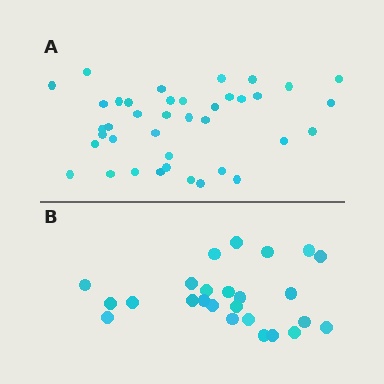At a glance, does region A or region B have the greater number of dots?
Region A (the top region) has more dots.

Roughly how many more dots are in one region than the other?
Region A has approximately 15 more dots than region B.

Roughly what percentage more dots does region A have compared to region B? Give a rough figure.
About 55% more.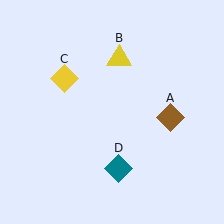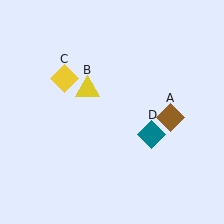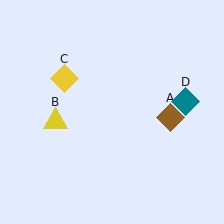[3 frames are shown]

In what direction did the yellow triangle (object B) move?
The yellow triangle (object B) moved down and to the left.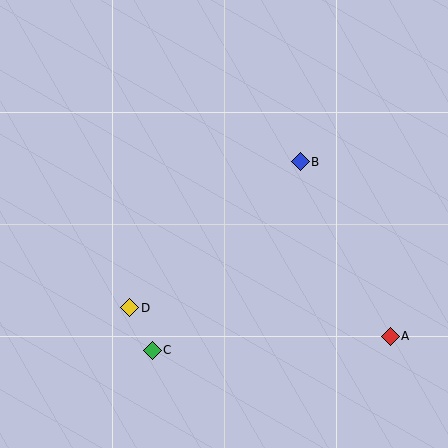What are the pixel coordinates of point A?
Point A is at (390, 336).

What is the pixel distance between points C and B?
The distance between C and B is 240 pixels.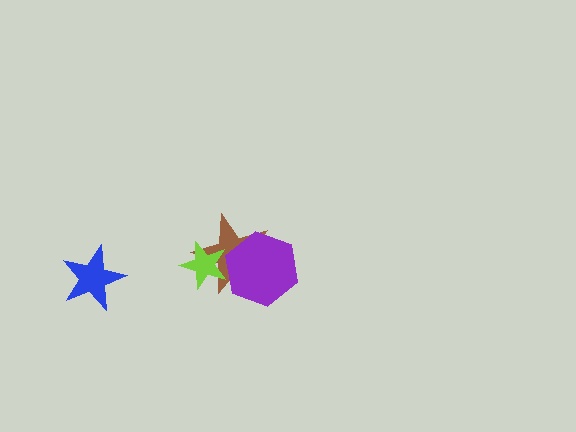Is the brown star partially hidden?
Yes, it is partially covered by another shape.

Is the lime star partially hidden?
No, no other shape covers it.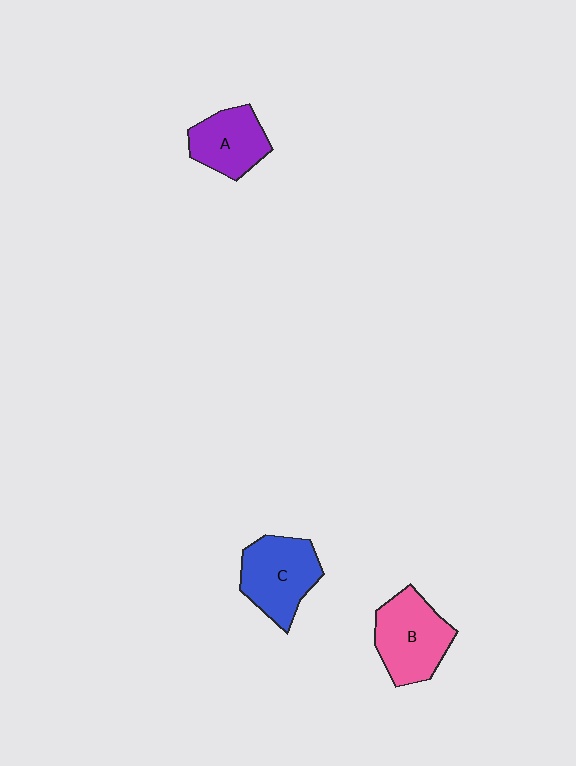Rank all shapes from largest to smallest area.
From largest to smallest: B (pink), C (blue), A (purple).